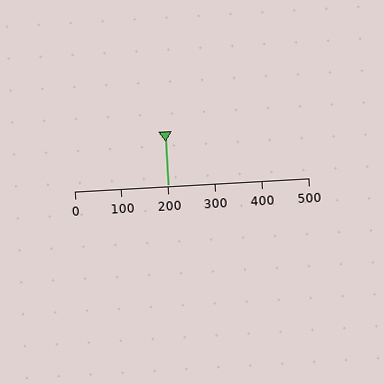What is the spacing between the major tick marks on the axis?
The major ticks are spaced 100 apart.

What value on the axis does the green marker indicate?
The marker indicates approximately 200.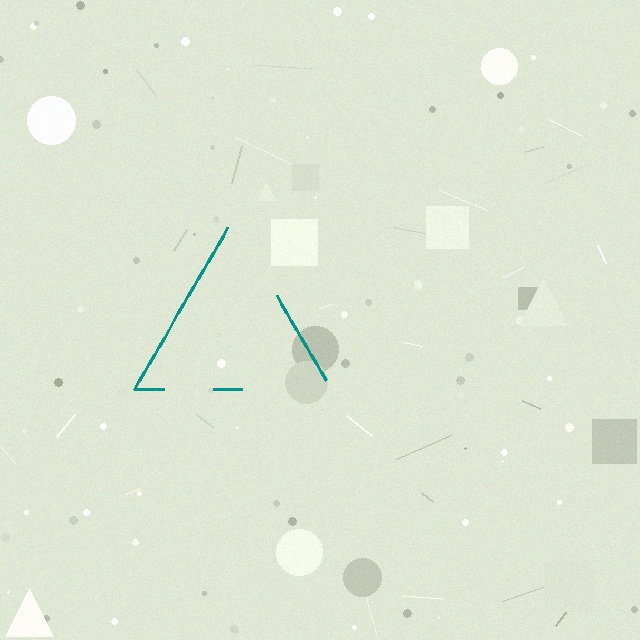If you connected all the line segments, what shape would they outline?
They would outline a triangle.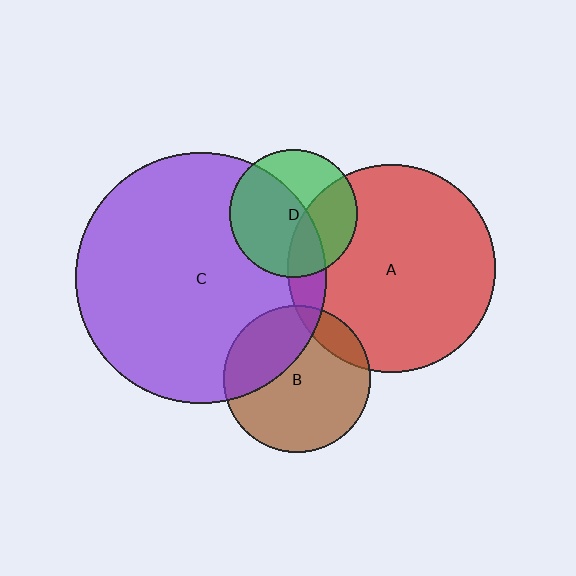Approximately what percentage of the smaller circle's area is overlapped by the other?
Approximately 35%.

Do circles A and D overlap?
Yes.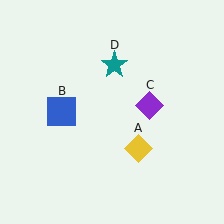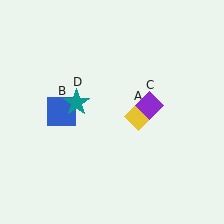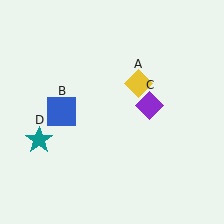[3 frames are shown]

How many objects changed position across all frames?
2 objects changed position: yellow diamond (object A), teal star (object D).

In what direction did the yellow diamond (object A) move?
The yellow diamond (object A) moved up.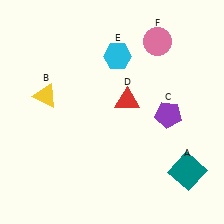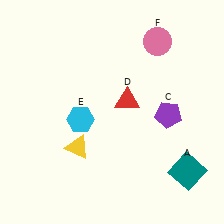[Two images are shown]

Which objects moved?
The objects that moved are: the yellow triangle (B), the cyan hexagon (E).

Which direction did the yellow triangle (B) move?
The yellow triangle (B) moved down.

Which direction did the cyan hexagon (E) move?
The cyan hexagon (E) moved down.